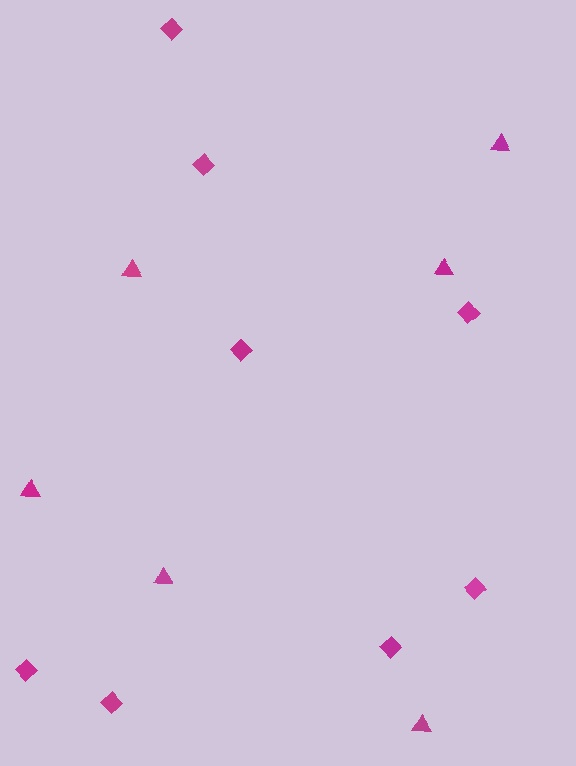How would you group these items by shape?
There are 2 groups: one group of triangles (6) and one group of diamonds (8).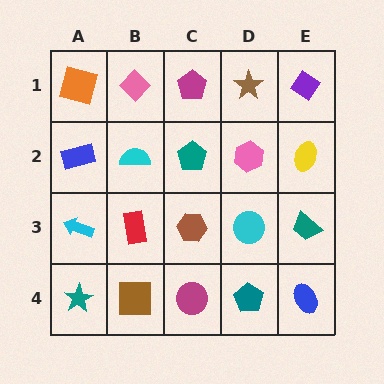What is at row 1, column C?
A magenta pentagon.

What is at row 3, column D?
A cyan circle.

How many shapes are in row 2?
5 shapes.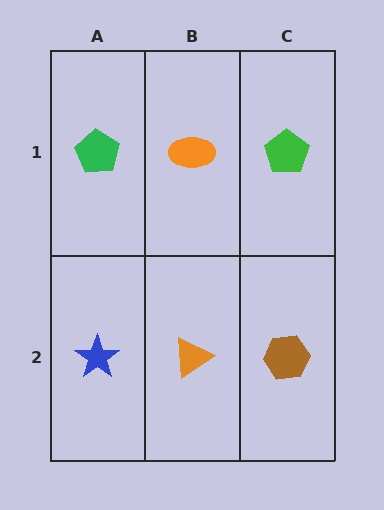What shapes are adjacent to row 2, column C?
A green pentagon (row 1, column C), an orange triangle (row 2, column B).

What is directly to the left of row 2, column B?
A blue star.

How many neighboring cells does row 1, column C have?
2.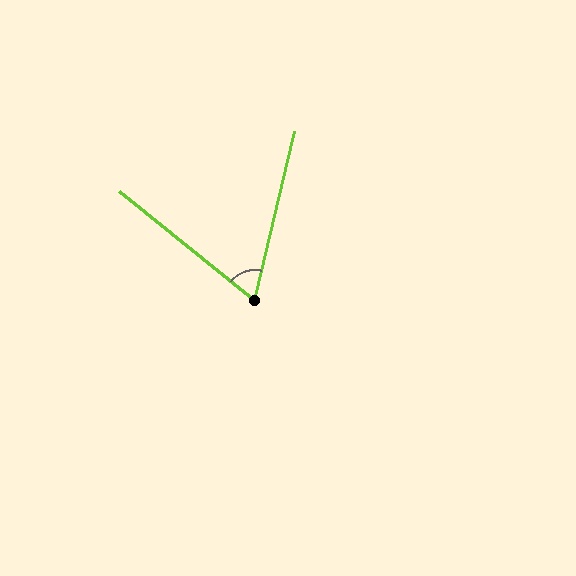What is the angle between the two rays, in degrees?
Approximately 64 degrees.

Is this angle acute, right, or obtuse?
It is acute.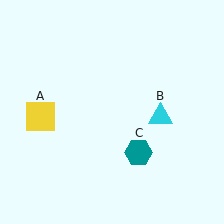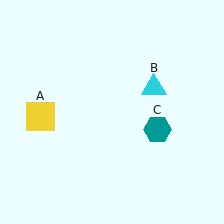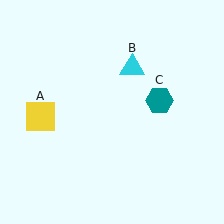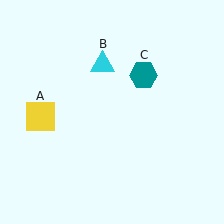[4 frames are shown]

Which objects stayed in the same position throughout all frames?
Yellow square (object A) remained stationary.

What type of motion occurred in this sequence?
The cyan triangle (object B), teal hexagon (object C) rotated counterclockwise around the center of the scene.